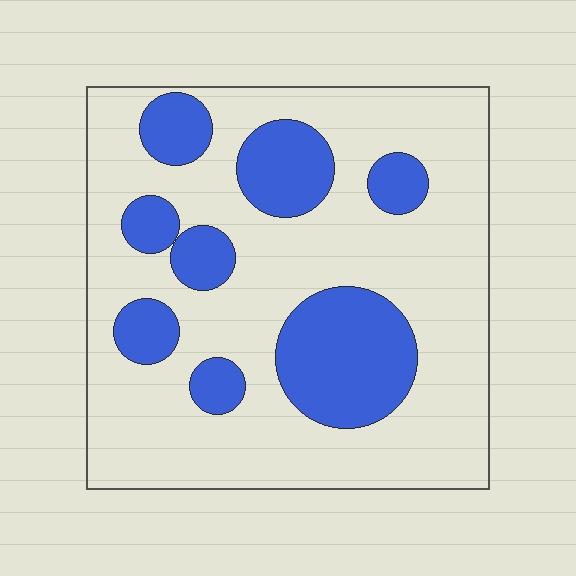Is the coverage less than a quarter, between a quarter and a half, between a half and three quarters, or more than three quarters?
Between a quarter and a half.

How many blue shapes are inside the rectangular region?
8.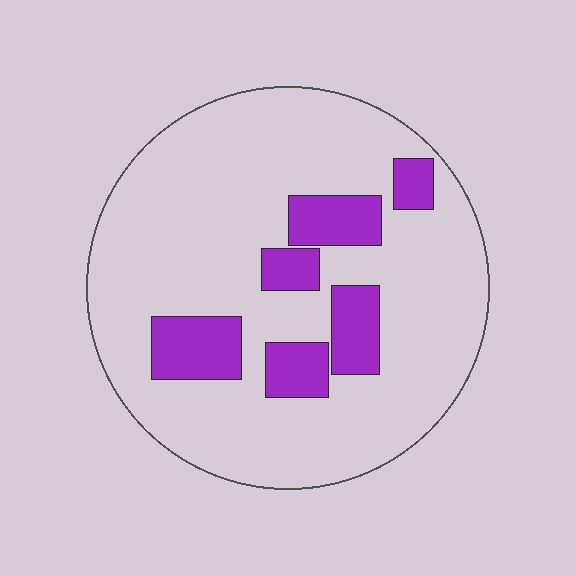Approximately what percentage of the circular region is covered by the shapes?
Approximately 20%.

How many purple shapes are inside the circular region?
6.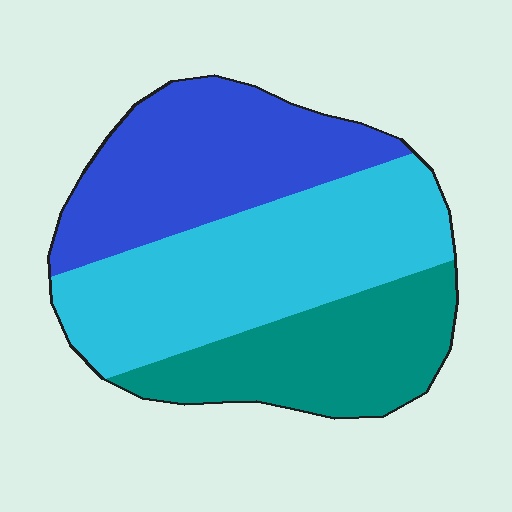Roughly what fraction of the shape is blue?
Blue covers around 35% of the shape.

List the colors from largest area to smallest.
From largest to smallest: cyan, blue, teal.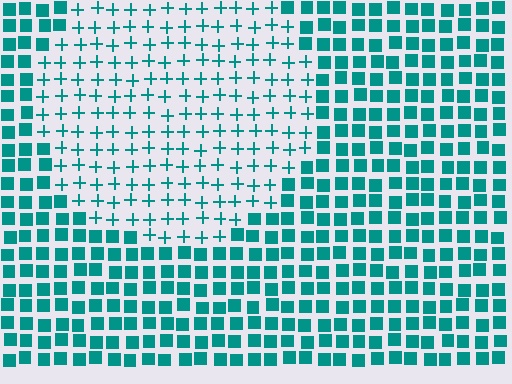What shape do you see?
I see a circle.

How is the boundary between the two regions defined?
The boundary is defined by a change in element shape: plus signs inside vs. squares outside. All elements share the same color and spacing.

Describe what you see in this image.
The image is filled with small teal elements arranged in a uniform grid. A circle-shaped region contains plus signs, while the surrounding area contains squares. The boundary is defined purely by the change in element shape.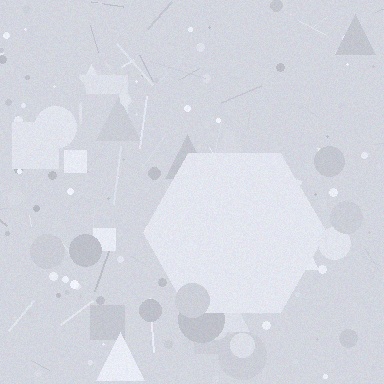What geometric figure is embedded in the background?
A hexagon is embedded in the background.